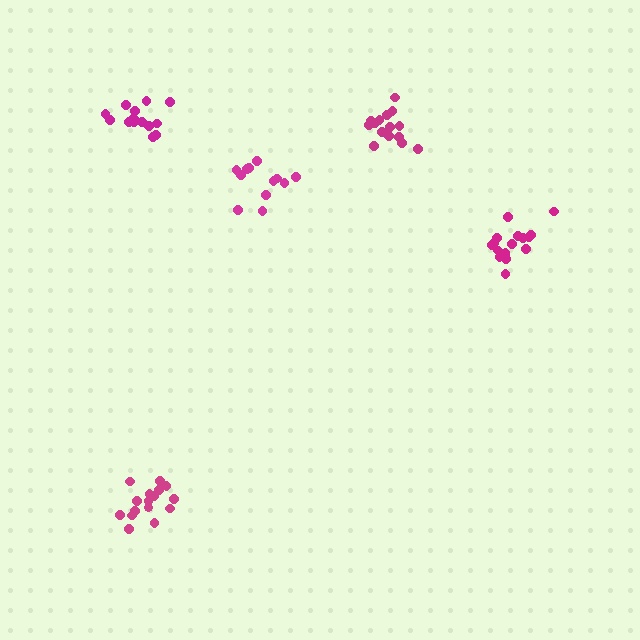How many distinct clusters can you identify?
There are 5 distinct clusters.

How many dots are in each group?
Group 1: 17 dots, Group 2: 15 dots, Group 3: 13 dots, Group 4: 16 dots, Group 5: 15 dots (76 total).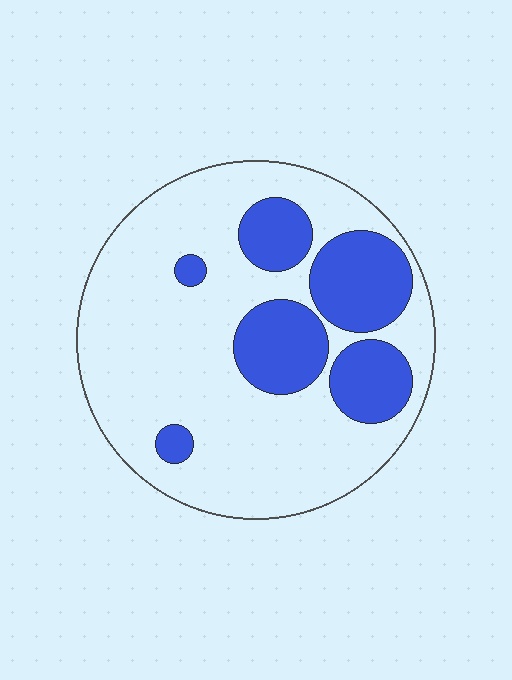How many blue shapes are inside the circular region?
6.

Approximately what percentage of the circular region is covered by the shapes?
Approximately 25%.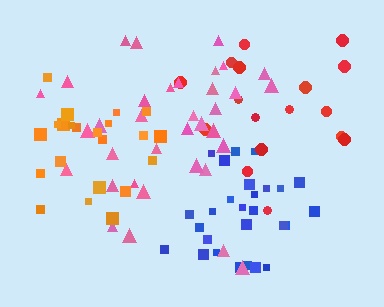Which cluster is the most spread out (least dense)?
Orange.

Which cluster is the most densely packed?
Blue.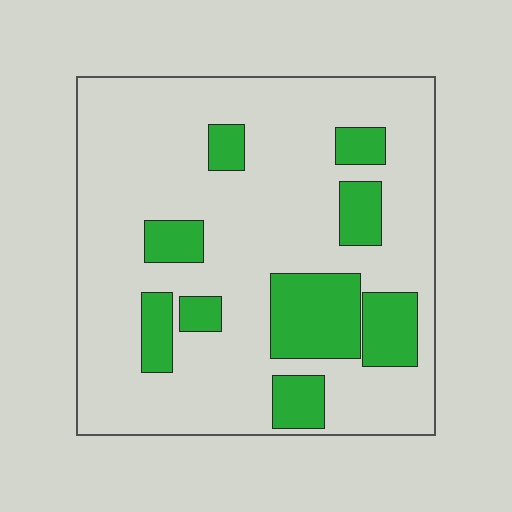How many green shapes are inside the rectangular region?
9.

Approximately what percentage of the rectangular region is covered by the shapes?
Approximately 20%.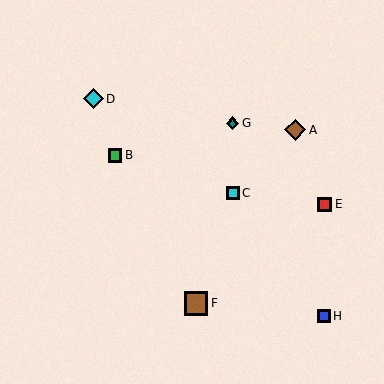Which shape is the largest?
The brown square (labeled F) is the largest.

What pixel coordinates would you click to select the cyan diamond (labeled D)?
Click at (93, 99) to select the cyan diamond D.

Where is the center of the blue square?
The center of the blue square is at (324, 316).